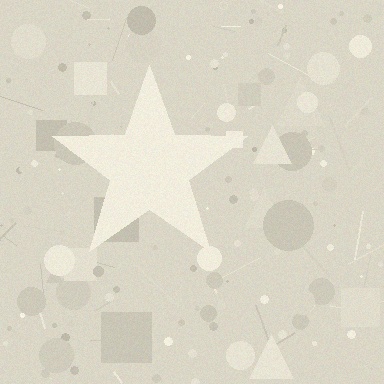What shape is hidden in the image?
A star is hidden in the image.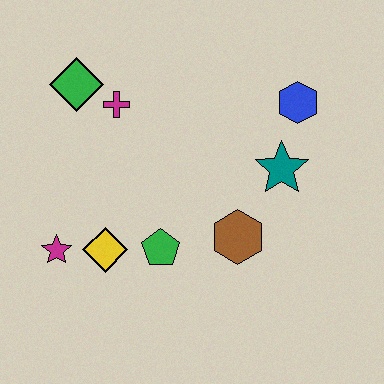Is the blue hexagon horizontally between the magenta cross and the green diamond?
No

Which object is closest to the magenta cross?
The green diamond is closest to the magenta cross.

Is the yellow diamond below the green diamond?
Yes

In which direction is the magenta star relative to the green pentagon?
The magenta star is to the left of the green pentagon.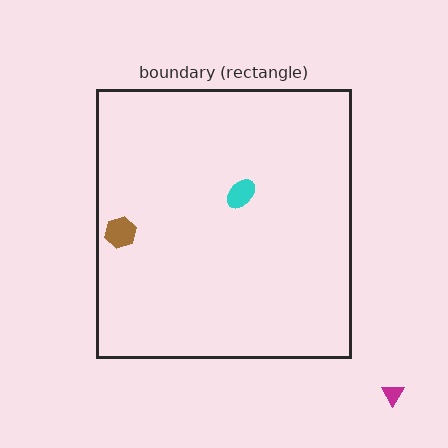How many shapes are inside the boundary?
2 inside, 1 outside.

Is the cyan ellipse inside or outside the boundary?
Inside.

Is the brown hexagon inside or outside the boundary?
Inside.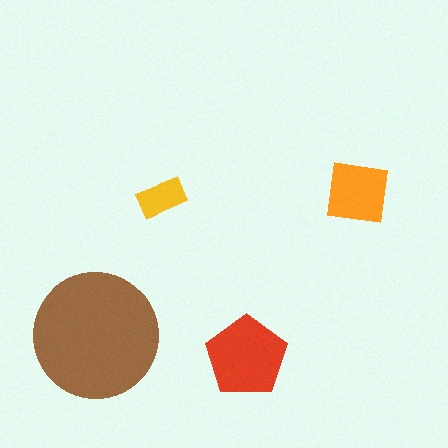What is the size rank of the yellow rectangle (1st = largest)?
4th.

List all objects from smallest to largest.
The yellow rectangle, the orange square, the red pentagon, the brown circle.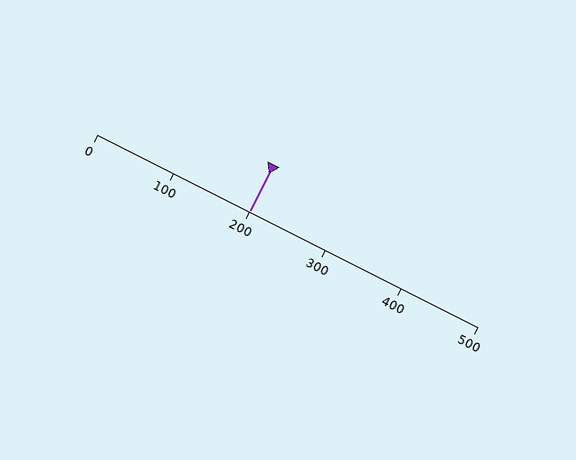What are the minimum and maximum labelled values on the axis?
The axis runs from 0 to 500.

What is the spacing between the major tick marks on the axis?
The major ticks are spaced 100 apart.